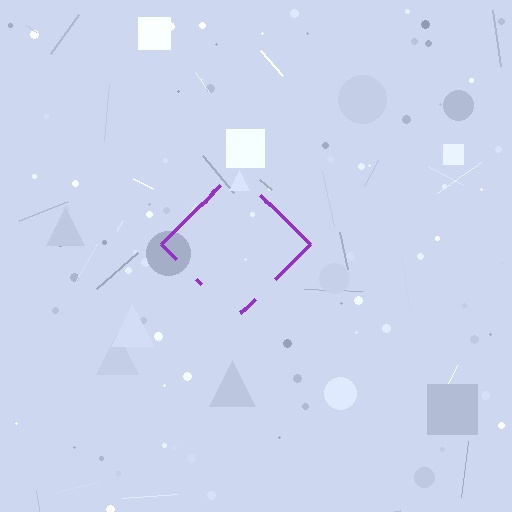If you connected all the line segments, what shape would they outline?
They would outline a diamond.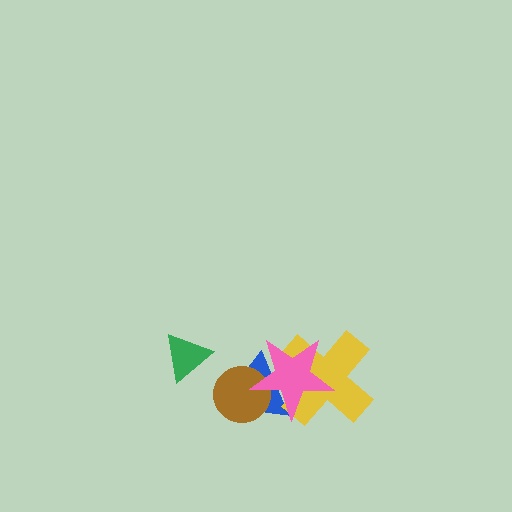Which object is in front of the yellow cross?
The pink star is in front of the yellow cross.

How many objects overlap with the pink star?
3 objects overlap with the pink star.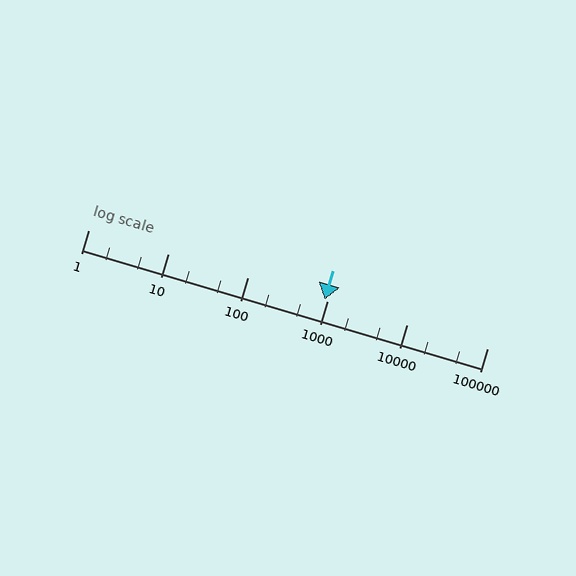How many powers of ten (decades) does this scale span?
The scale spans 5 decades, from 1 to 100000.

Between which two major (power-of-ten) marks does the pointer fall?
The pointer is between 100 and 1000.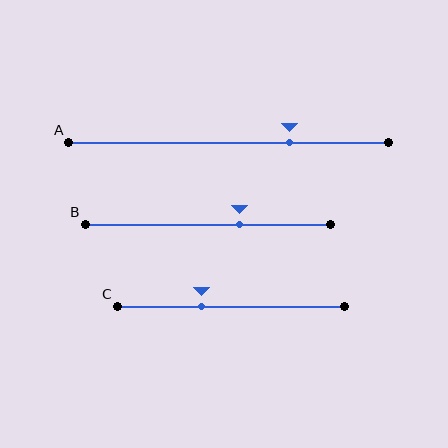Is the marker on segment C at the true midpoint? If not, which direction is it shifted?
No, the marker on segment C is shifted to the left by about 13% of the segment length.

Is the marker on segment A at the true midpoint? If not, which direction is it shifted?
No, the marker on segment A is shifted to the right by about 19% of the segment length.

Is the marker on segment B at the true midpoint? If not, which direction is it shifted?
No, the marker on segment B is shifted to the right by about 13% of the segment length.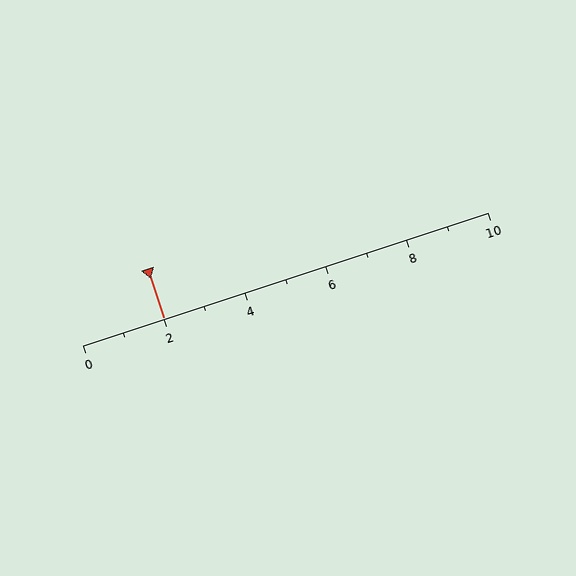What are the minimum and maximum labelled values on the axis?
The axis runs from 0 to 10.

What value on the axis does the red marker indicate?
The marker indicates approximately 2.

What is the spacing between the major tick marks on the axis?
The major ticks are spaced 2 apart.